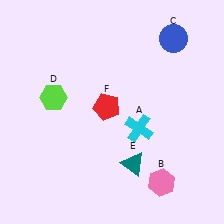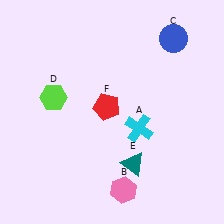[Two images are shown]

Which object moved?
The pink hexagon (B) moved left.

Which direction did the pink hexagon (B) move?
The pink hexagon (B) moved left.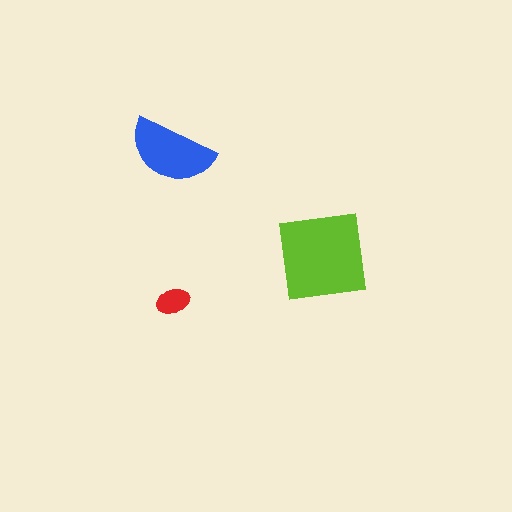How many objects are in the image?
There are 3 objects in the image.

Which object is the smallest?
The red ellipse.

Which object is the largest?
The lime square.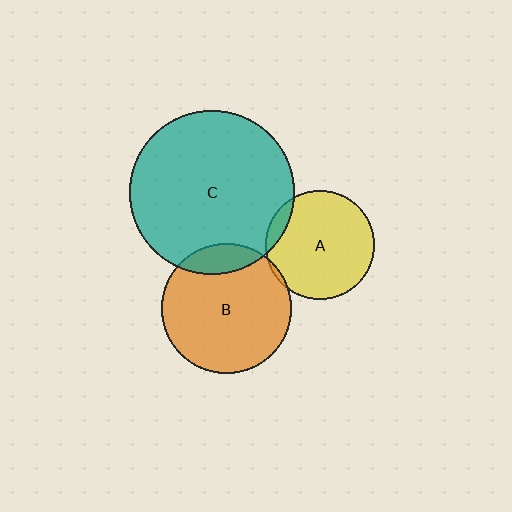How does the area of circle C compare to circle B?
Approximately 1.6 times.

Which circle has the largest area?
Circle C (teal).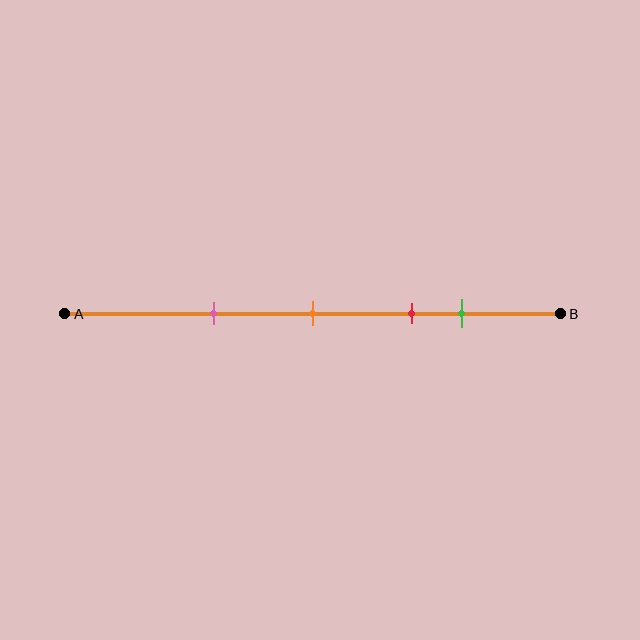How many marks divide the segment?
There are 4 marks dividing the segment.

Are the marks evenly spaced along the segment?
No, the marks are not evenly spaced.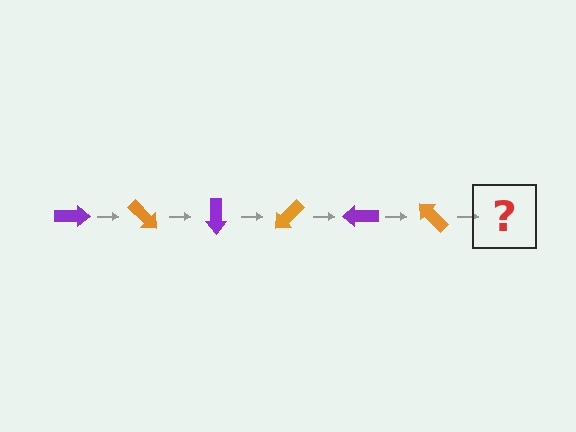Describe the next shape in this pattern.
It should be a purple arrow, rotated 270 degrees from the start.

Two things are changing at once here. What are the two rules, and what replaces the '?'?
The two rules are that it rotates 45 degrees each step and the color cycles through purple and orange. The '?' should be a purple arrow, rotated 270 degrees from the start.